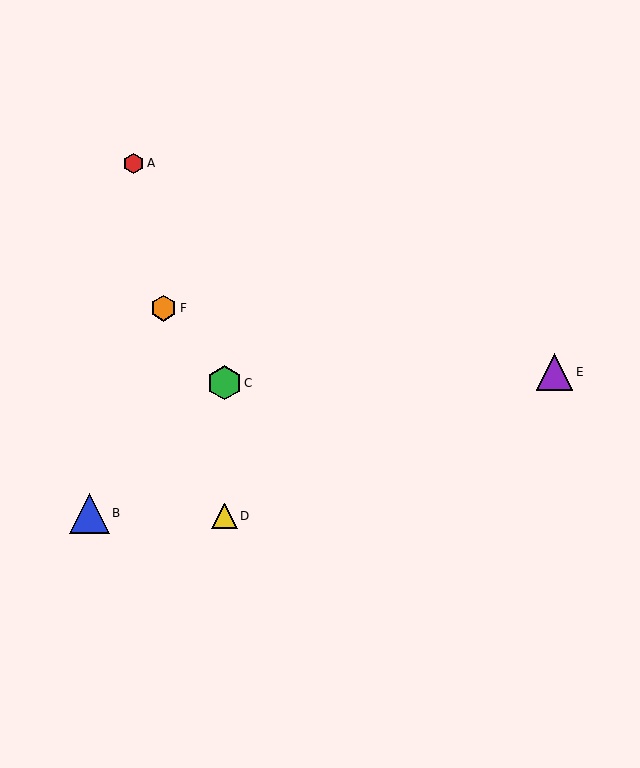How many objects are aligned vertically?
2 objects (C, D) are aligned vertically.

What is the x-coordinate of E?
Object E is at x≈555.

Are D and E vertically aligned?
No, D is at x≈224 and E is at x≈555.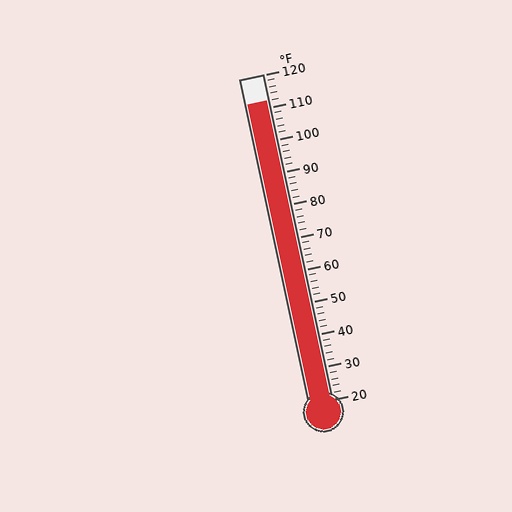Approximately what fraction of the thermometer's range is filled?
The thermometer is filled to approximately 90% of its range.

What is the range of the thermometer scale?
The thermometer scale ranges from 20°F to 120°F.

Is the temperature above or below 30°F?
The temperature is above 30°F.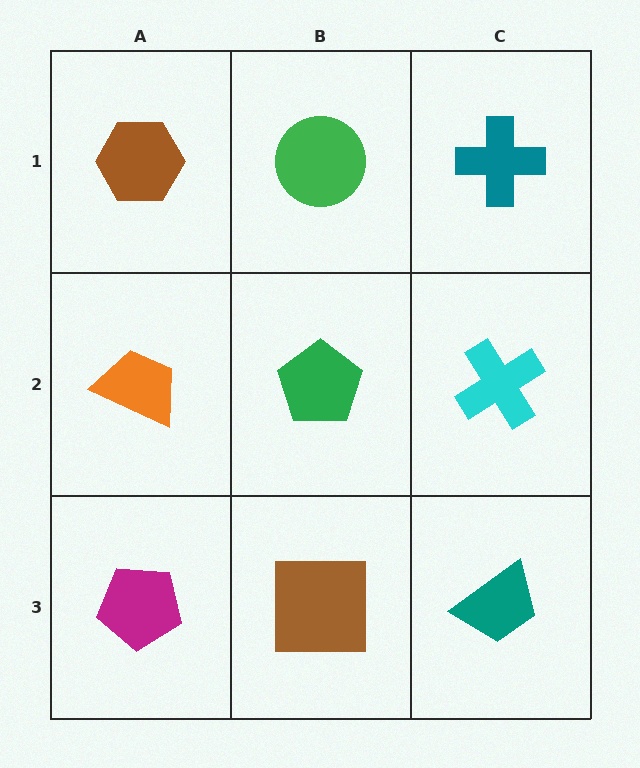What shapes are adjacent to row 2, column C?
A teal cross (row 1, column C), a teal trapezoid (row 3, column C), a green pentagon (row 2, column B).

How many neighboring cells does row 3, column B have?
3.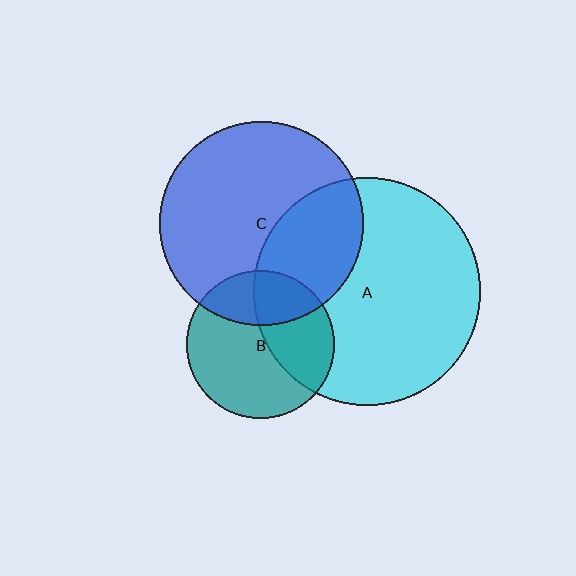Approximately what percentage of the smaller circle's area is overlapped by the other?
Approximately 40%.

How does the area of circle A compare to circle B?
Approximately 2.4 times.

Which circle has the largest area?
Circle A (cyan).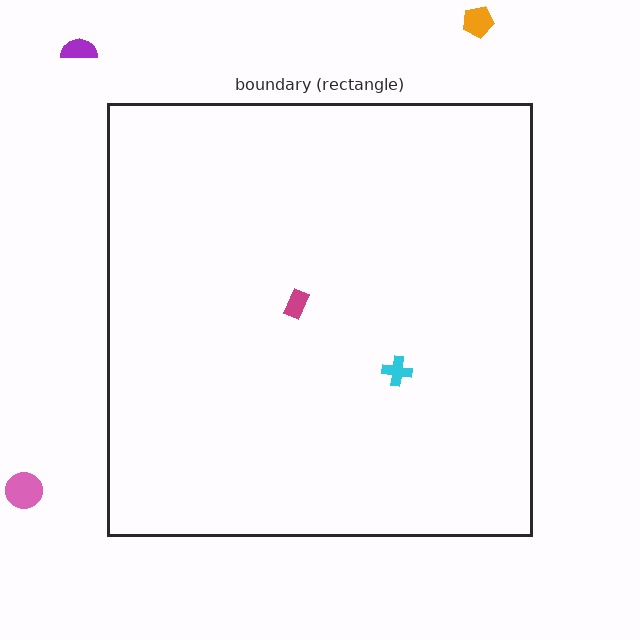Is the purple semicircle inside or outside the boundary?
Outside.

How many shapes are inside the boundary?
2 inside, 3 outside.